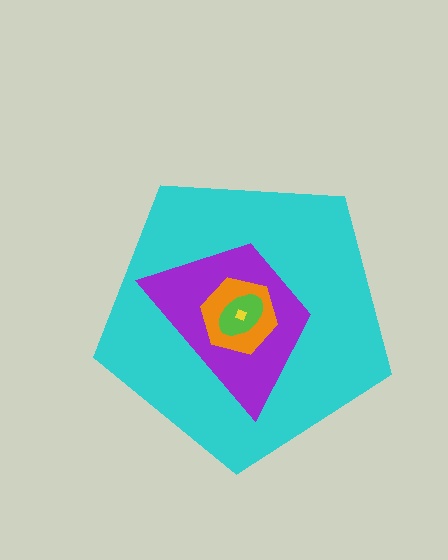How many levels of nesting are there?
5.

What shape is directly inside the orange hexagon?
The lime ellipse.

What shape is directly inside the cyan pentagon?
The purple trapezoid.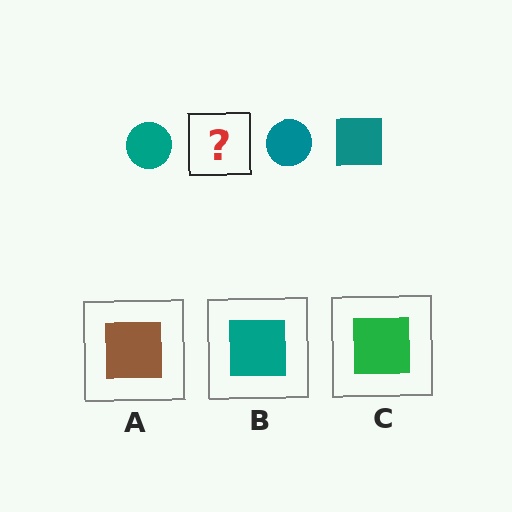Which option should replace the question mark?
Option B.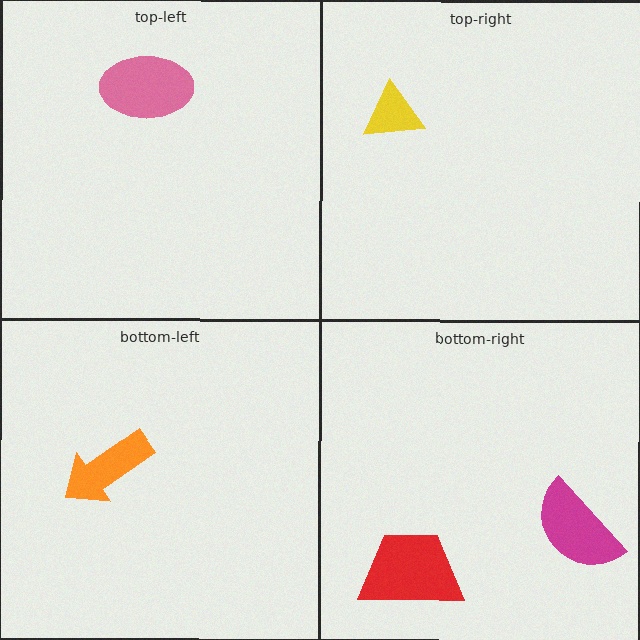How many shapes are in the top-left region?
1.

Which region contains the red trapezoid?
The bottom-right region.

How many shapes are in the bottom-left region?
1.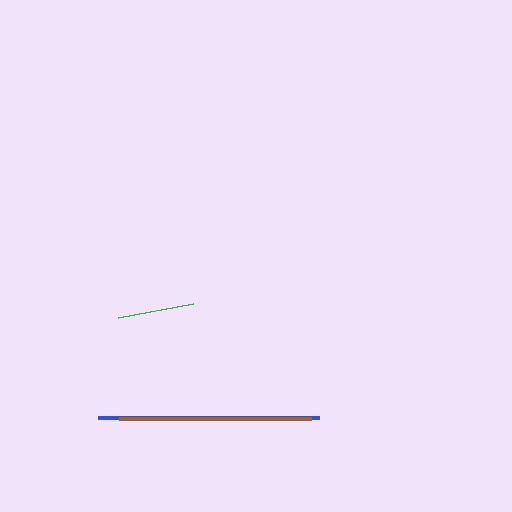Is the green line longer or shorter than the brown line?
The brown line is longer than the green line.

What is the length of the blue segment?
The blue segment is approximately 220 pixels long.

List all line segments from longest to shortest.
From longest to shortest: blue, brown, green.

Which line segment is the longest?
The blue line is the longest at approximately 220 pixels.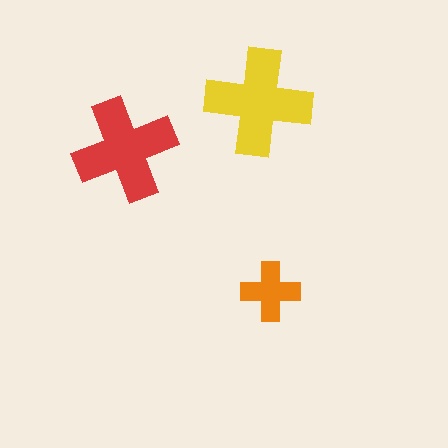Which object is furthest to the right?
The orange cross is rightmost.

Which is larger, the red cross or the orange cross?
The red one.